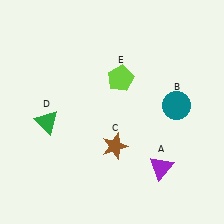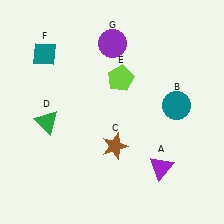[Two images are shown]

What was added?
A teal diamond (F), a purple circle (G) were added in Image 2.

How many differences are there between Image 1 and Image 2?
There are 2 differences between the two images.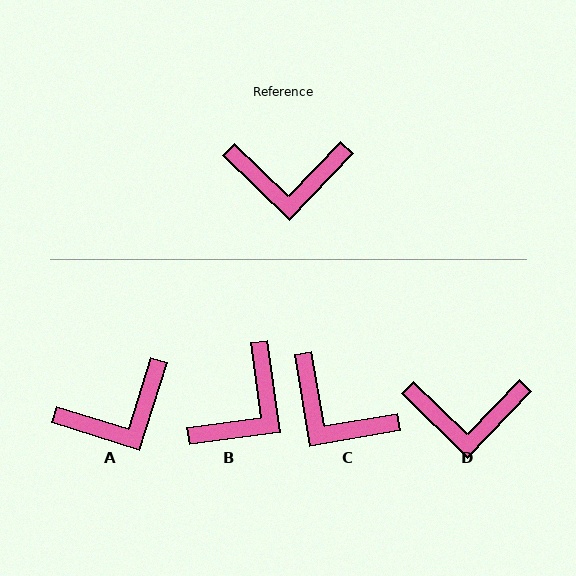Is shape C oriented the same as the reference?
No, it is off by about 36 degrees.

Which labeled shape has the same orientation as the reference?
D.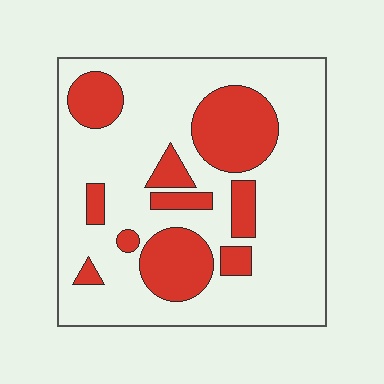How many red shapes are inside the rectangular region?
10.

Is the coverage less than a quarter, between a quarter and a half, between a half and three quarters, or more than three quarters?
Between a quarter and a half.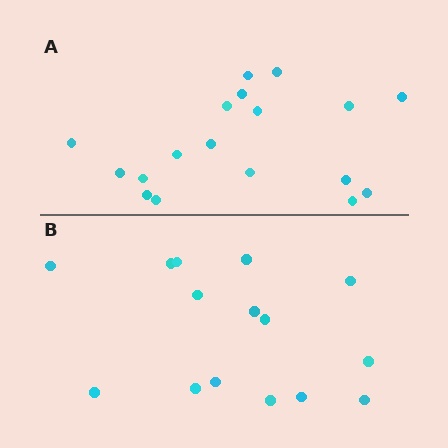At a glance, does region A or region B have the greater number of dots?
Region A (the top region) has more dots.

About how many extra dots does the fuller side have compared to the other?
Region A has just a few more — roughly 2 or 3 more dots than region B.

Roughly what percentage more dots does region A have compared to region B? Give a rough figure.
About 20% more.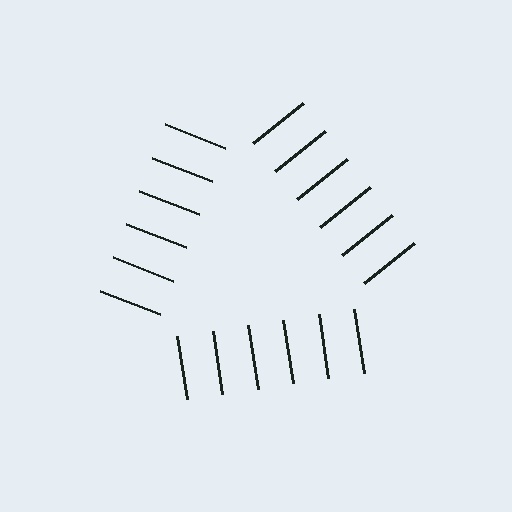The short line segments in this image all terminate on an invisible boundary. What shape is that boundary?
An illusory triangle — the line segments terminate on its edges but no continuous stroke is drawn.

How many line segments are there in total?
18 — 6 along each of the 3 edges.